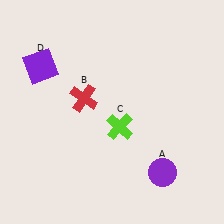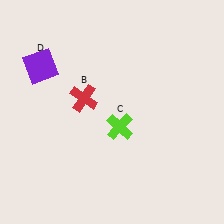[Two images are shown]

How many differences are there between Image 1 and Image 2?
There is 1 difference between the two images.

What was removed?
The purple circle (A) was removed in Image 2.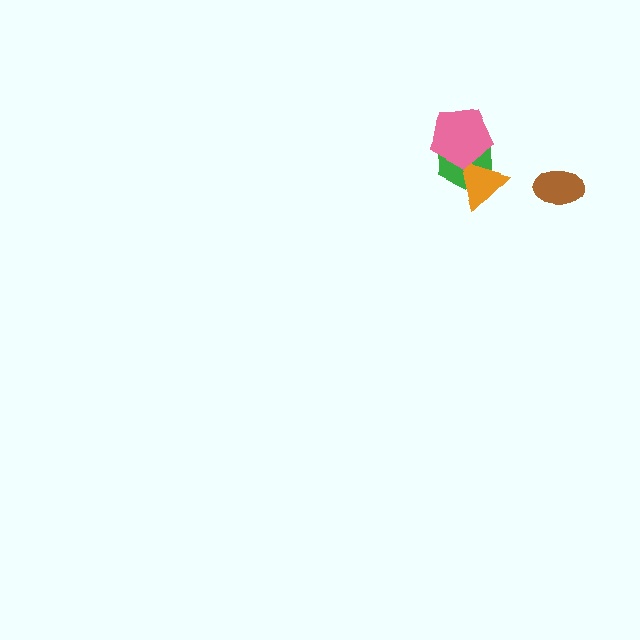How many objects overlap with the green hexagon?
2 objects overlap with the green hexagon.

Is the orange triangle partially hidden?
Yes, it is partially covered by another shape.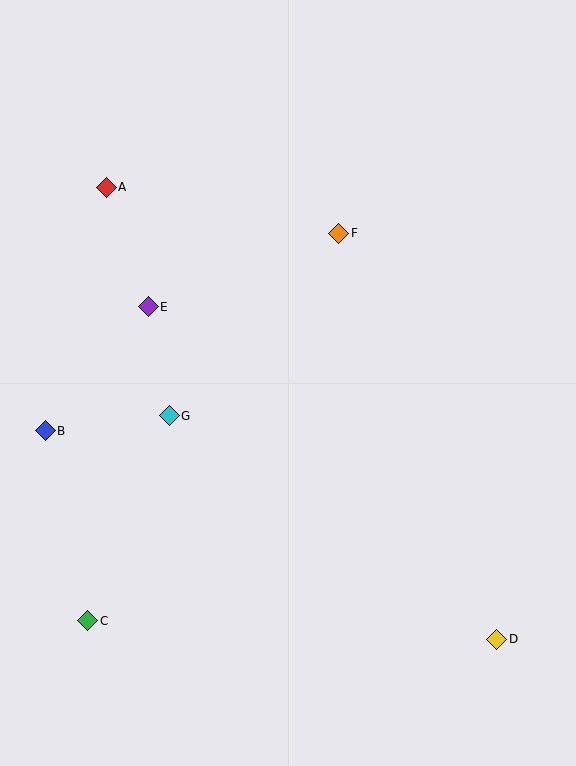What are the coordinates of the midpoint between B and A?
The midpoint between B and A is at (76, 309).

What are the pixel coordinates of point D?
Point D is at (497, 639).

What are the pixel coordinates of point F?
Point F is at (338, 233).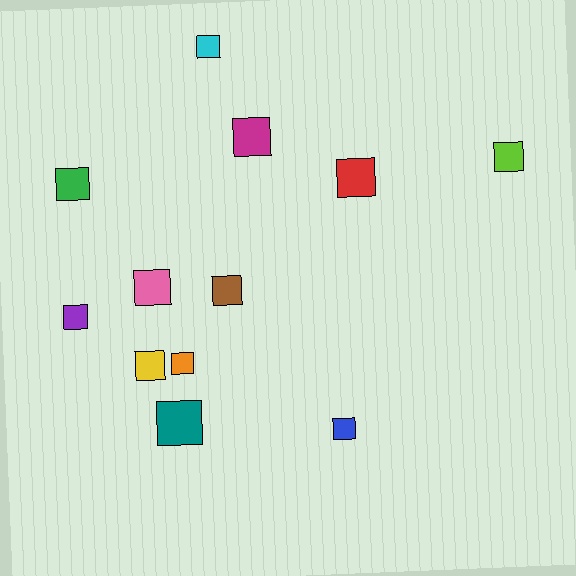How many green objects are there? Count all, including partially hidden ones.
There is 1 green object.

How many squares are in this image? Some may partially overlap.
There are 12 squares.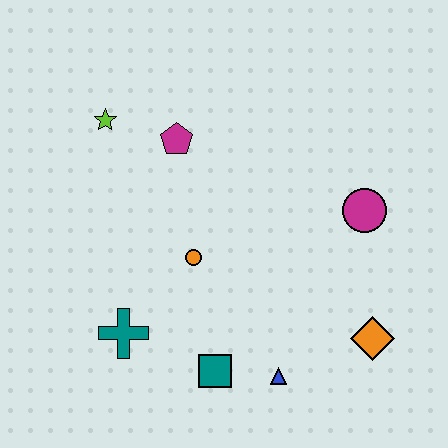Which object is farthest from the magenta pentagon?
The orange diamond is farthest from the magenta pentagon.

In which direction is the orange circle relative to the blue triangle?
The orange circle is above the blue triangle.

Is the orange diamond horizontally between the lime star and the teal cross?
No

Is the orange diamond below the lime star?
Yes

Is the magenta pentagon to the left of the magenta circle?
Yes